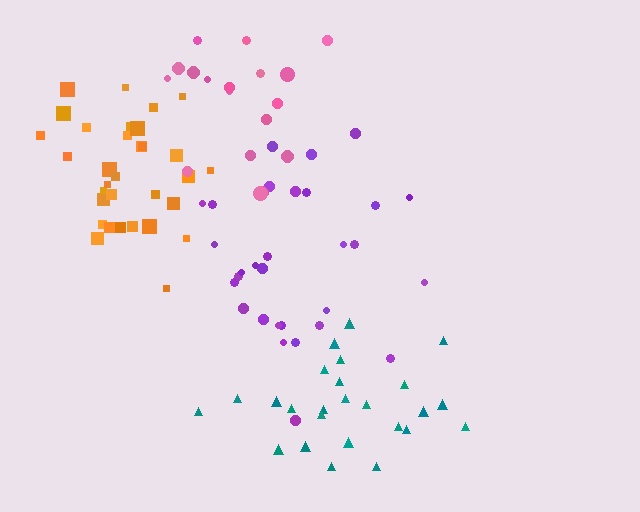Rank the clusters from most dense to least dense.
orange, teal, purple, pink.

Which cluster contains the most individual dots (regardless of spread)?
Orange (32).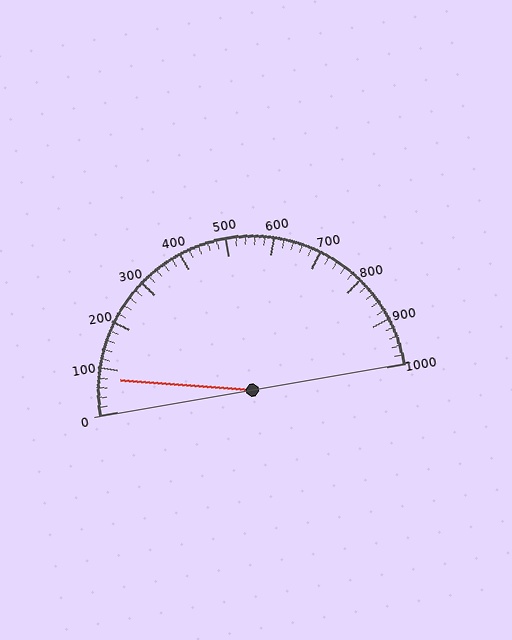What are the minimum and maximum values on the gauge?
The gauge ranges from 0 to 1000.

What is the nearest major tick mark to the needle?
The nearest major tick mark is 100.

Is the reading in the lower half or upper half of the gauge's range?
The reading is in the lower half of the range (0 to 1000).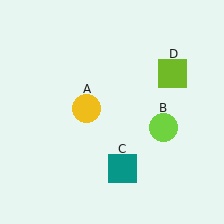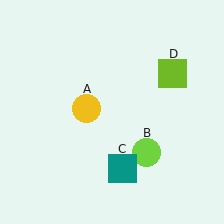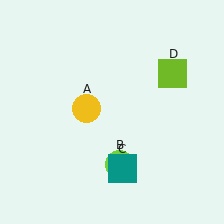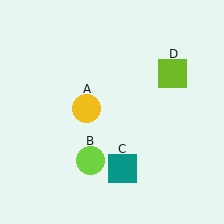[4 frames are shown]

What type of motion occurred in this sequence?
The lime circle (object B) rotated clockwise around the center of the scene.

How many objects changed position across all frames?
1 object changed position: lime circle (object B).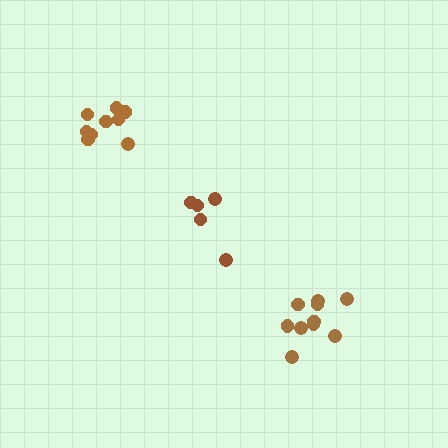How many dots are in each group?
Group 1: 9 dots, Group 2: 10 dots, Group 3: 5 dots (24 total).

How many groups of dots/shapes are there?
There are 3 groups.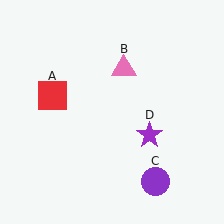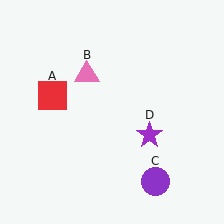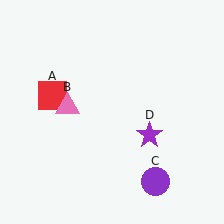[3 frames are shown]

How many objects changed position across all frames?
1 object changed position: pink triangle (object B).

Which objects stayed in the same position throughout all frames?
Red square (object A) and purple circle (object C) and purple star (object D) remained stationary.